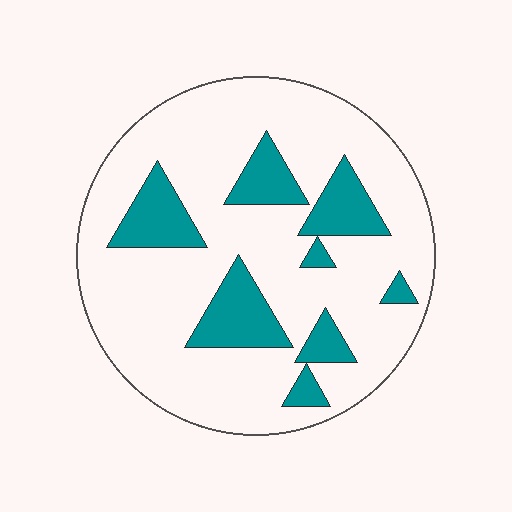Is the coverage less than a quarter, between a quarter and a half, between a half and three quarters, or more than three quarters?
Less than a quarter.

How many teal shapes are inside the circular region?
8.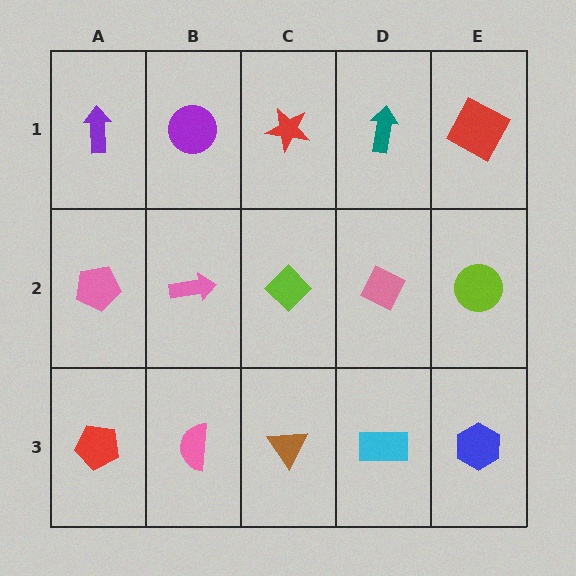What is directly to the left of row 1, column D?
A red star.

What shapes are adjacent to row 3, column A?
A pink pentagon (row 2, column A), a pink semicircle (row 3, column B).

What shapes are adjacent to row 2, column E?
A red square (row 1, column E), a blue hexagon (row 3, column E), a pink diamond (row 2, column D).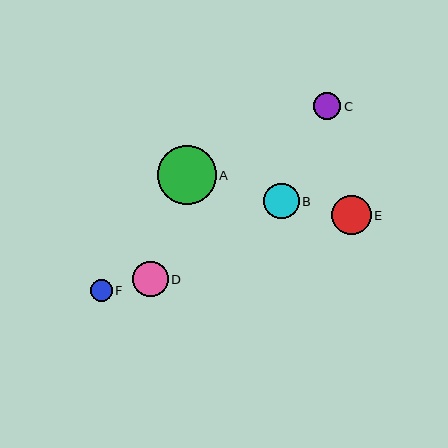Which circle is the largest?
Circle A is the largest with a size of approximately 59 pixels.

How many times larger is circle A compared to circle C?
Circle A is approximately 2.2 times the size of circle C.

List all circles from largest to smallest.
From largest to smallest: A, E, B, D, C, F.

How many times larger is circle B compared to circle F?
Circle B is approximately 1.6 times the size of circle F.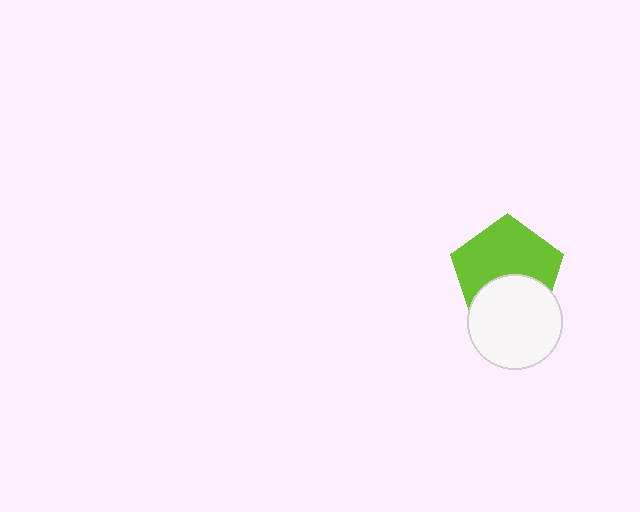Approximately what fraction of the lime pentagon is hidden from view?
Roughly 37% of the lime pentagon is hidden behind the white circle.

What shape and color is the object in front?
The object in front is a white circle.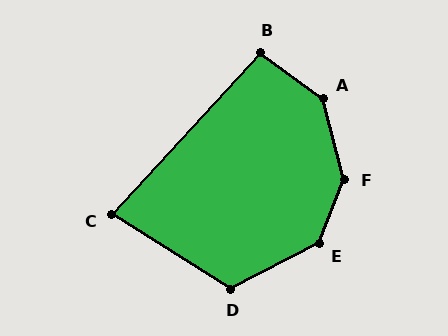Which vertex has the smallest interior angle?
C, at approximately 80 degrees.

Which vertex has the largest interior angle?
F, at approximately 143 degrees.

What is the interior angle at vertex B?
Approximately 96 degrees (obtuse).